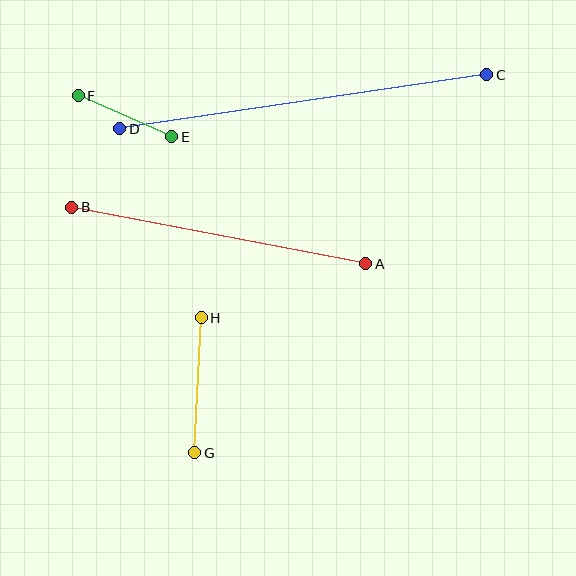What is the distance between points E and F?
The distance is approximately 102 pixels.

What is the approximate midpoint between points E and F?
The midpoint is at approximately (125, 116) pixels.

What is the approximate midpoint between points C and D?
The midpoint is at approximately (303, 102) pixels.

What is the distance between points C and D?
The distance is approximately 371 pixels.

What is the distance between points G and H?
The distance is approximately 136 pixels.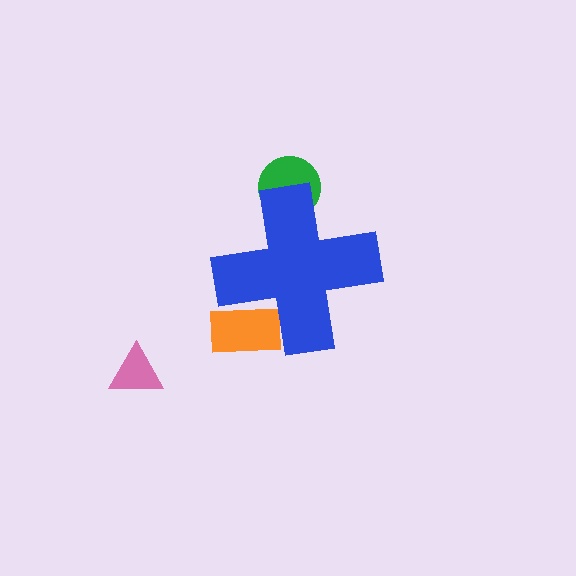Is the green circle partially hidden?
Yes, the green circle is partially hidden behind the blue cross.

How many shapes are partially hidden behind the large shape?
2 shapes are partially hidden.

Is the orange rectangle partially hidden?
Yes, the orange rectangle is partially hidden behind the blue cross.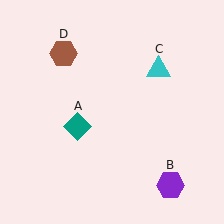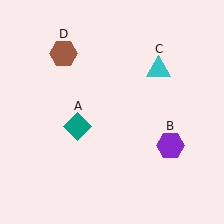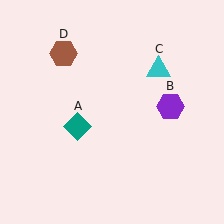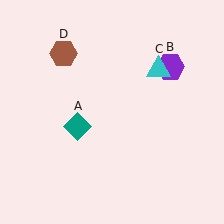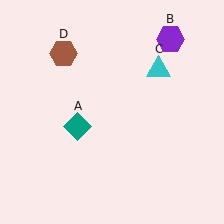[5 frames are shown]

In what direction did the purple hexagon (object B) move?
The purple hexagon (object B) moved up.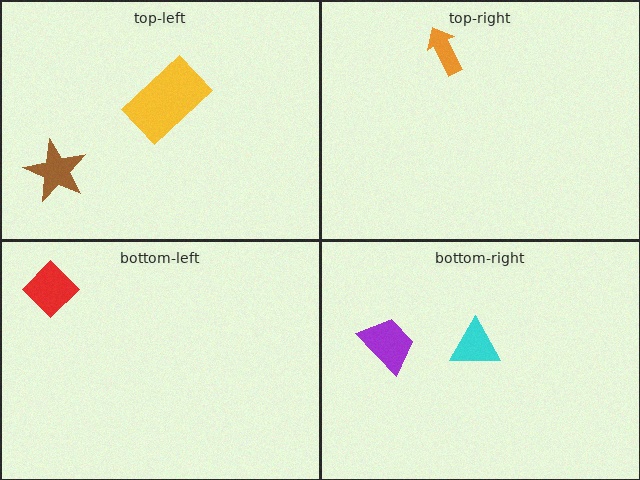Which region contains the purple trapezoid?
The bottom-right region.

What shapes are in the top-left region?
The yellow rectangle, the brown star.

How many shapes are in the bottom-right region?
2.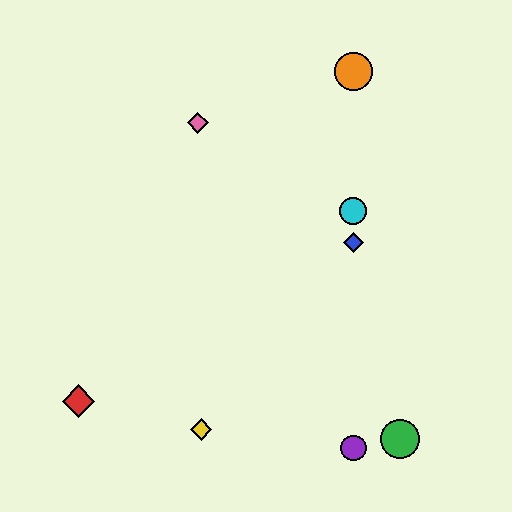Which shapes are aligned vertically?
The blue diamond, the purple circle, the orange circle, the cyan circle are aligned vertically.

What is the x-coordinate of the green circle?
The green circle is at x≈400.